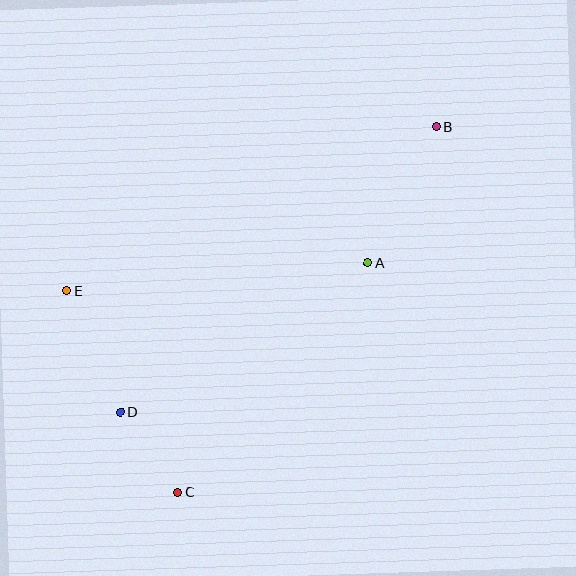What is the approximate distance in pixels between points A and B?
The distance between A and B is approximately 152 pixels.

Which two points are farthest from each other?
Points B and C are farthest from each other.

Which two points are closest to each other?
Points C and D are closest to each other.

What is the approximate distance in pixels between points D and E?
The distance between D and E is approximately 132 pixels.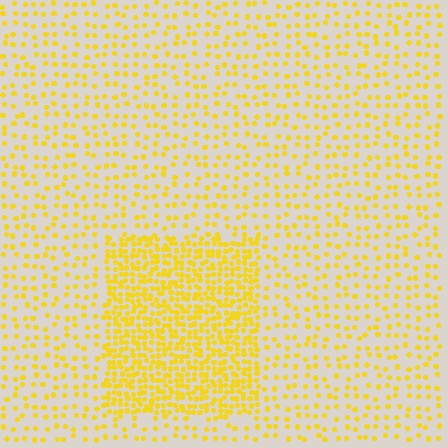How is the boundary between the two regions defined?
The boundary is defined by a change in element density (approximately 2.6x ratio). All elements are the same color, size, and shape.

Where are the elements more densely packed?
The elements are more densely packed inside the rectangle boundary.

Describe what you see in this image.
The image contains small yellow elements arranged at two different densities. A rectangle-shaped region is visible where the elements are more densely packed than the surrounding area.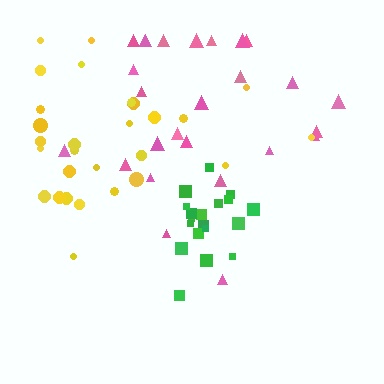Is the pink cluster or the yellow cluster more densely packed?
Yellow.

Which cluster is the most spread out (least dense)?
Pink.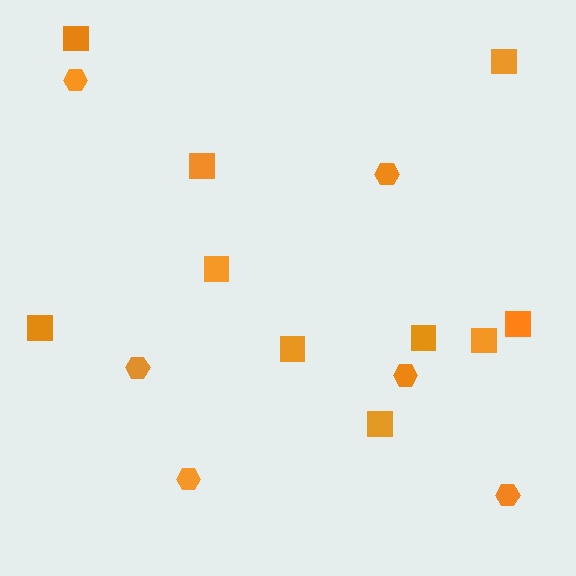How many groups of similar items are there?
There are 2 groups: one group of hexagons (6) and one group of squares (10).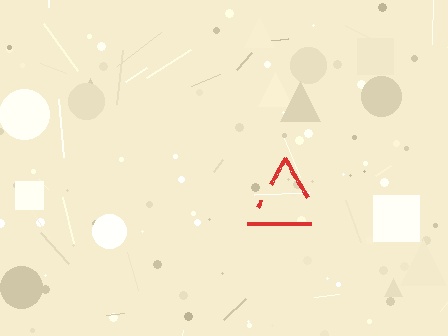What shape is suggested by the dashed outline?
The dashed outline suggests a triangle.